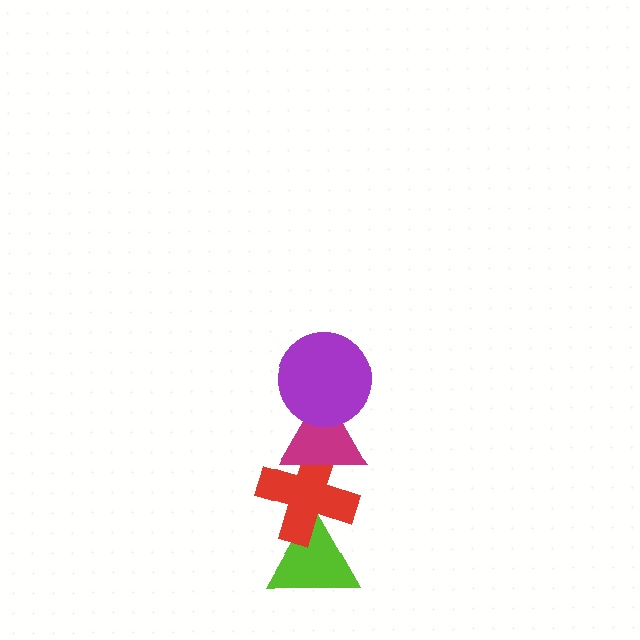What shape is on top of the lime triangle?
The red cross is on top of the lime triangle.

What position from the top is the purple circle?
The purple circle is 1st from the top.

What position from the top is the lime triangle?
The lime triangle is 4th from the top.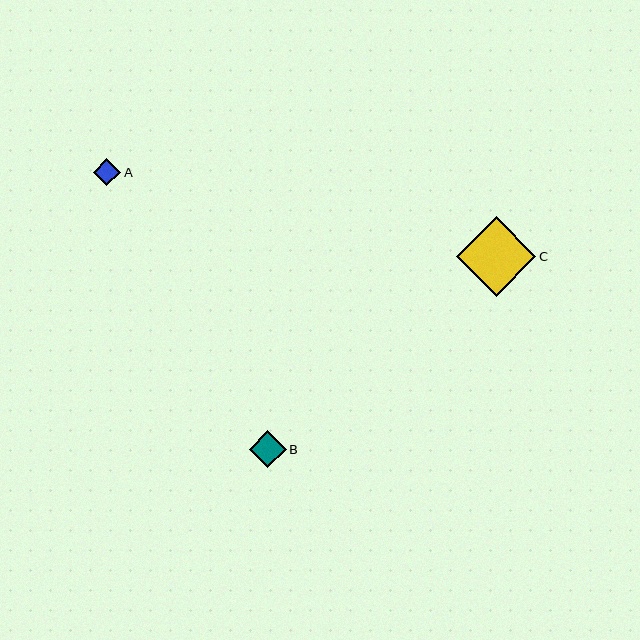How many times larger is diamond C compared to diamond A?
Diamond C is approximately 2.9 times the size of diamond A.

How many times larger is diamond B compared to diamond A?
Diamond B is approximately 1.3 times the size of diamond A.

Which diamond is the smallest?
Diamond A is the smallest with a size of approximately 28 pixels.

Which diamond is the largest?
Diamond C is the largest with a size of approximately 79 pixels.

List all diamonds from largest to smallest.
From largest to smallest: C, B, A.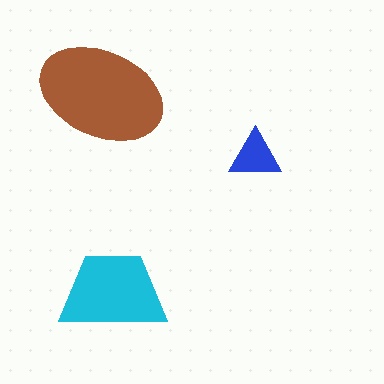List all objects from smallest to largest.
The blue triangle, the cyan trapezoid, the brown ellipse.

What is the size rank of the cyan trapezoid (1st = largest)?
2nd.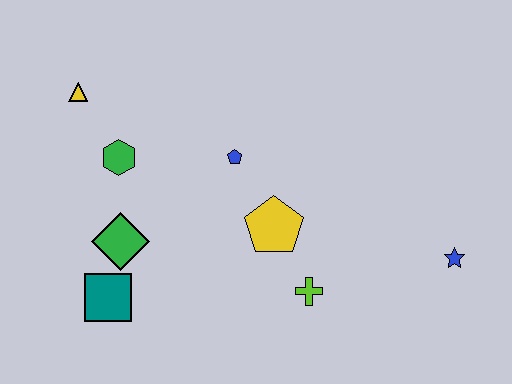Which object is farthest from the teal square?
The blue star is farthest from the teal square.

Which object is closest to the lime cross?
The yellow pentagon is closest to the lime cross.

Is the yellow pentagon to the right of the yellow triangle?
Yes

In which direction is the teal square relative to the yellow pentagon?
The teal square is to the left of the yellow pentagon.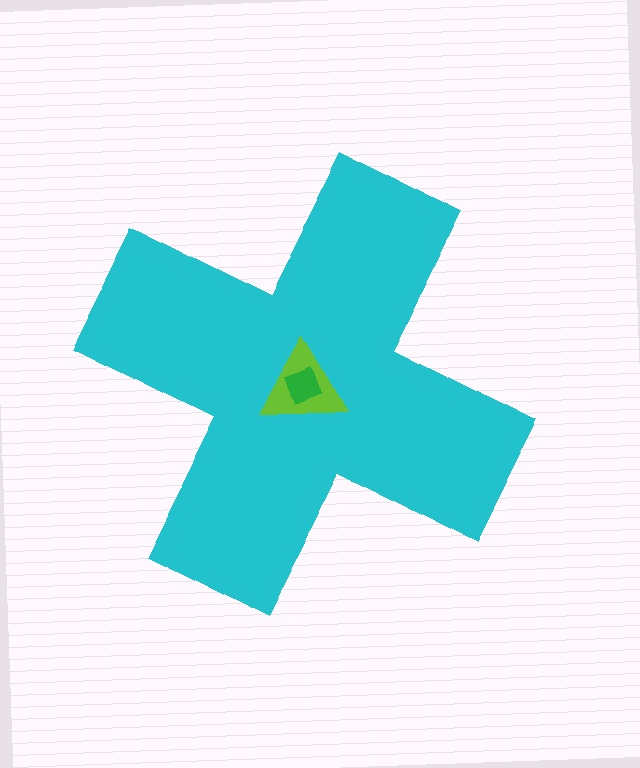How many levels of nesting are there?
3.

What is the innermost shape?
The green square.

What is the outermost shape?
The cyan cross.